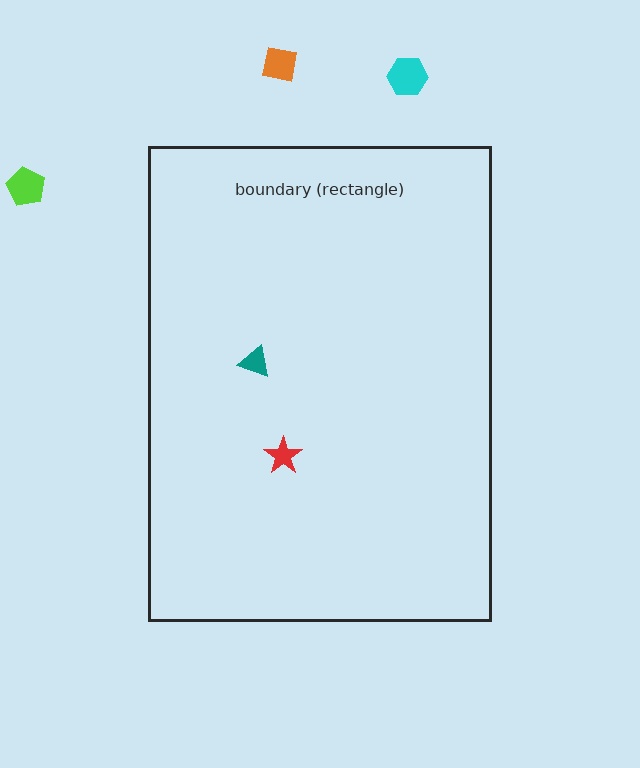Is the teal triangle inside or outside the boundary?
Inside.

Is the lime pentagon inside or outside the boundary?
Outside.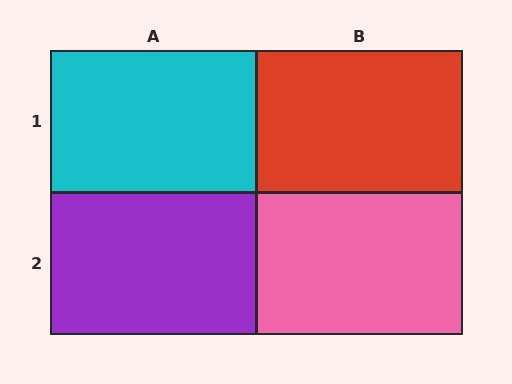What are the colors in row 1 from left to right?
Cyan, red.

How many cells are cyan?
1 cell is cyan.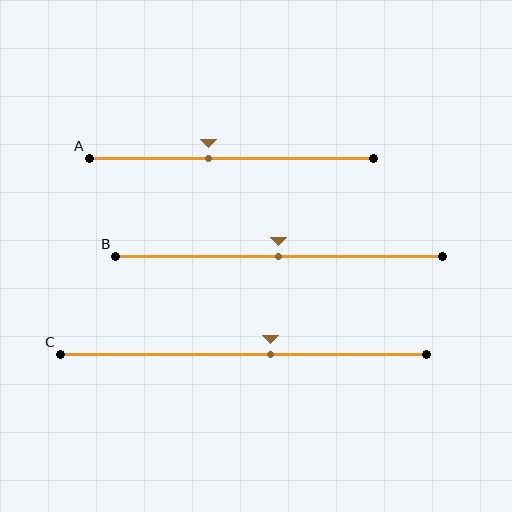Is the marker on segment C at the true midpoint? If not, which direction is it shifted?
No, the marker on segment C is shifted to the right by about 8% of the segment length.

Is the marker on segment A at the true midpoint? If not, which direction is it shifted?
No, the marker on segment A is shifted to the left by about 8% of the segment length.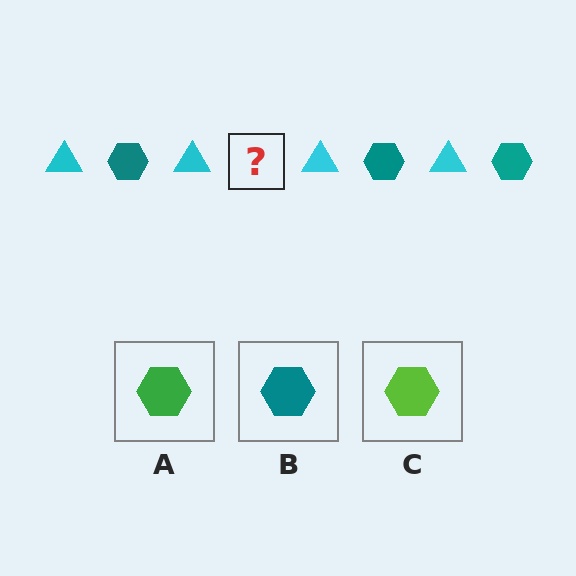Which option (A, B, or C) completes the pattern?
B.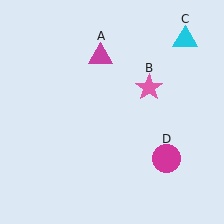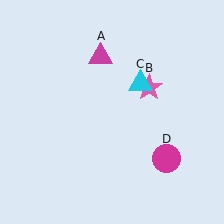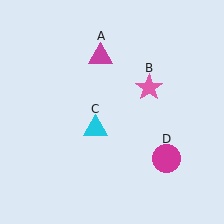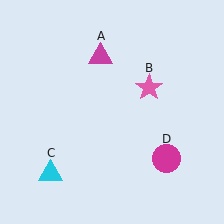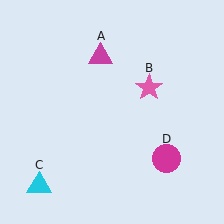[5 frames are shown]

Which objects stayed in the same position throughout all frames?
Magenta triangle (object A) and pink star (object B) and magenta circle (object D) remained stationary.